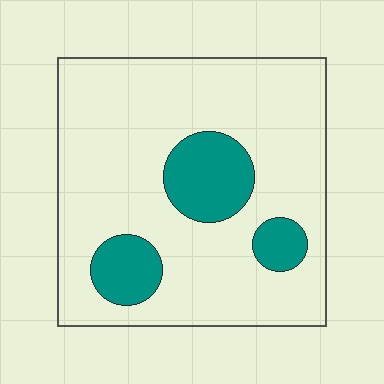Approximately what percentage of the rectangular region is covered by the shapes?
Approximately 20%.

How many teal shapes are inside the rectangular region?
3.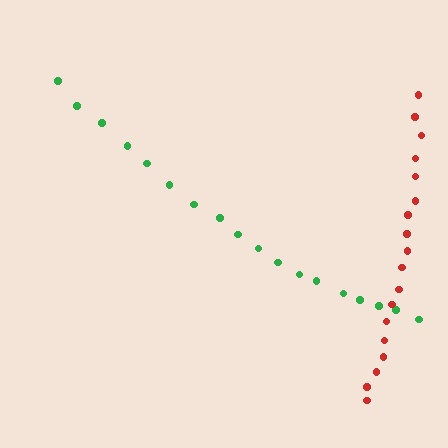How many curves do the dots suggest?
There are 2 distinct paths.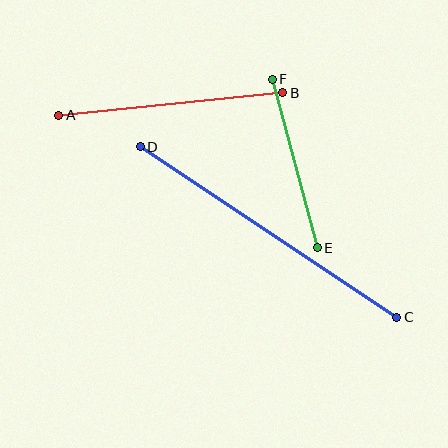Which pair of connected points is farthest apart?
Points C and D are farthest apart.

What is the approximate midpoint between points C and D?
The midpoint is at approximately (268, 232) pixels.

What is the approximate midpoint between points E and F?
The midpoint is at approximately (295, 163) pixels.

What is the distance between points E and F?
The distance is approximately 174 pixels.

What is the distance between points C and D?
The distance is approximately 308 pixels.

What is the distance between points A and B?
The distance is approximately 225 pixels.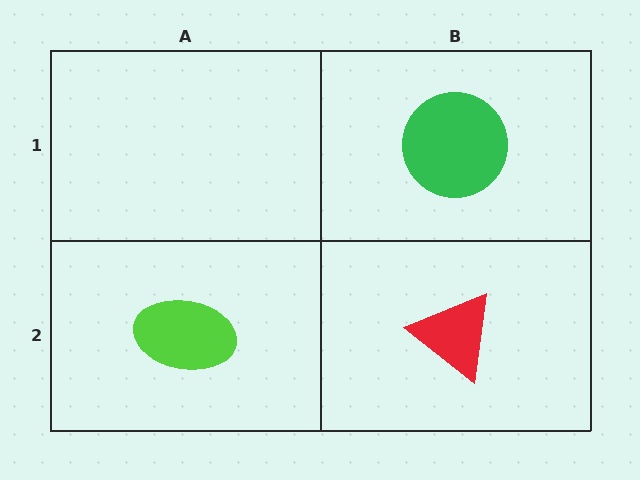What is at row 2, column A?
A lime ellipse.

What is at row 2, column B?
A red triangle.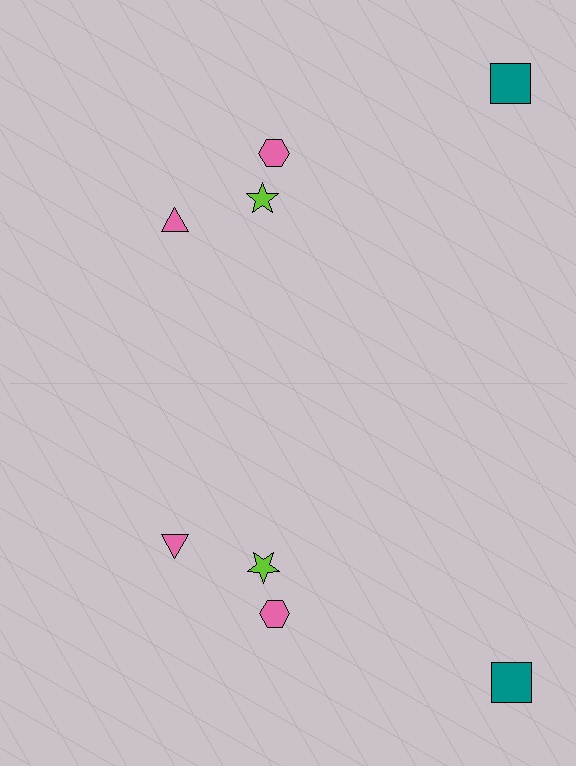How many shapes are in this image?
There are 8 shapes in this image.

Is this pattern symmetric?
Yes, this pattern has bilateral (reflection) symmetry.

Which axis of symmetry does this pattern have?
The pattern has a horizontal axis of symmetry running through the center of the image.